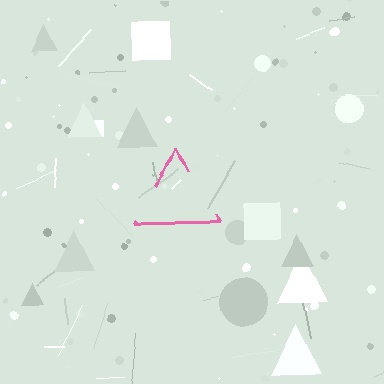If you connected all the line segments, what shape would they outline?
They would outline a triangle.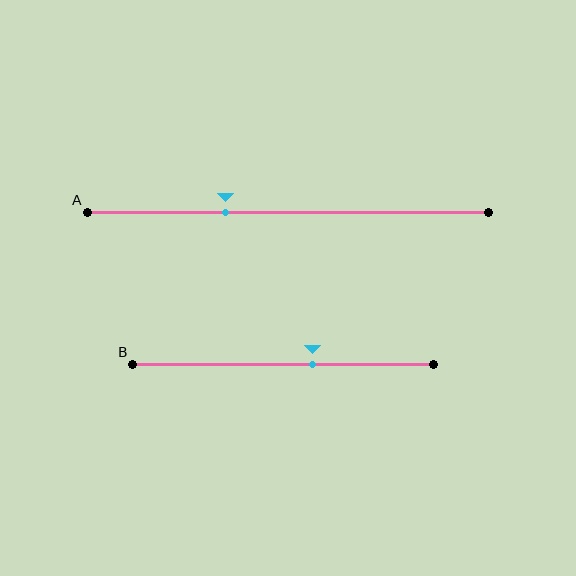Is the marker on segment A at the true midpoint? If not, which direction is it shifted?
No, the marker on segment A is shifted to the left by about 16% of the segment length.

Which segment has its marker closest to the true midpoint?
Segment B has its marker closest to the true midpoint.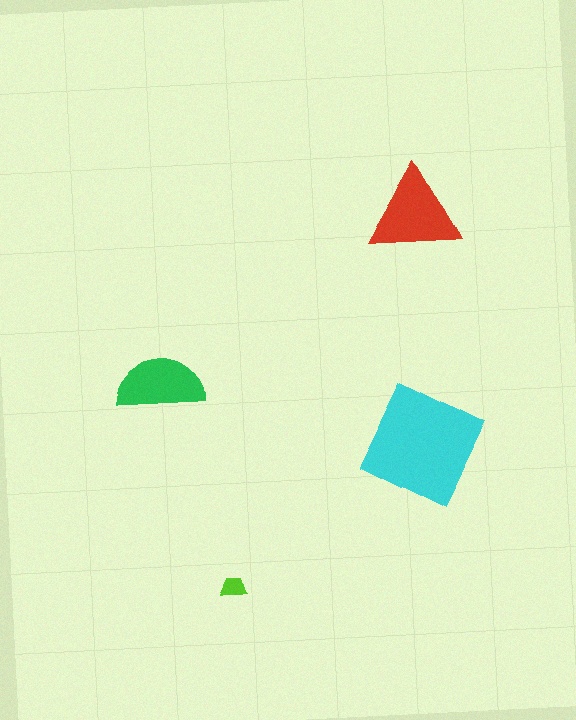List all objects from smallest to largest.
The lime trapezoid, the green semicircle, the red triangle, the cyan square.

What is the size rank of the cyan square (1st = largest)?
1st.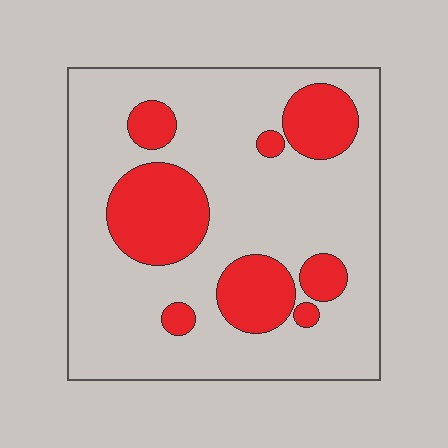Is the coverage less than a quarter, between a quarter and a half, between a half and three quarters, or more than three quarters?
Less than a quarter.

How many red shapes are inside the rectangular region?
8.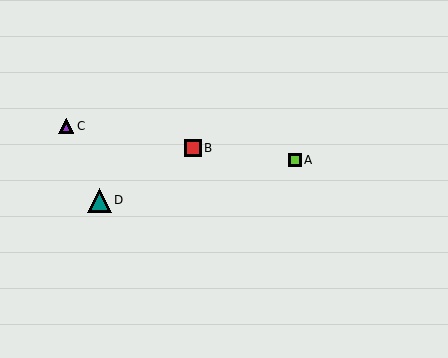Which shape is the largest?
The teal triangle (labeled D) is the largest.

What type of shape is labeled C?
Shape C is a purple triangle.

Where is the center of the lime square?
The center of the lime square is at (295, 160).